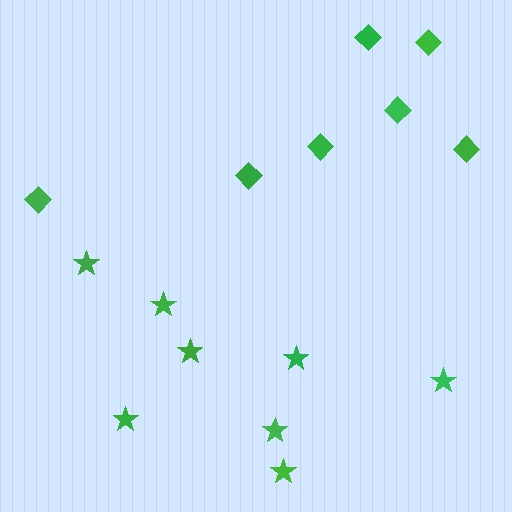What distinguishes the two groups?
There are 2 groups: one group of stars (8) and one group of diamonds (7).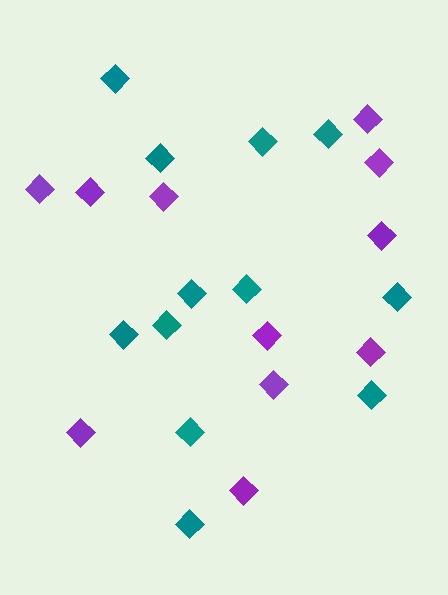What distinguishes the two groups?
There are 2 groups: one group of teal diamonds (12) and one group of purple diamonds (11).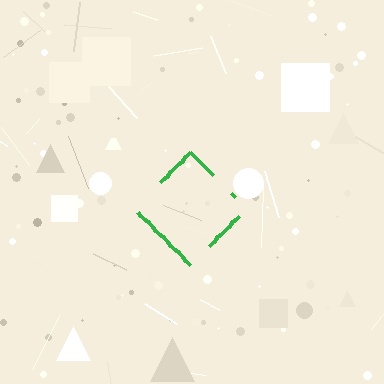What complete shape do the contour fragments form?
The contour fragments form a diamond.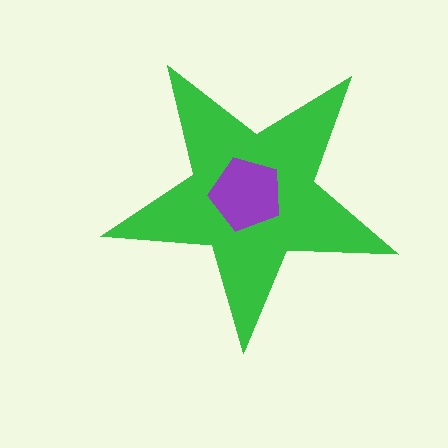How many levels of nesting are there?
2.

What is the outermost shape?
The green star.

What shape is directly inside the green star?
The purple pentagon.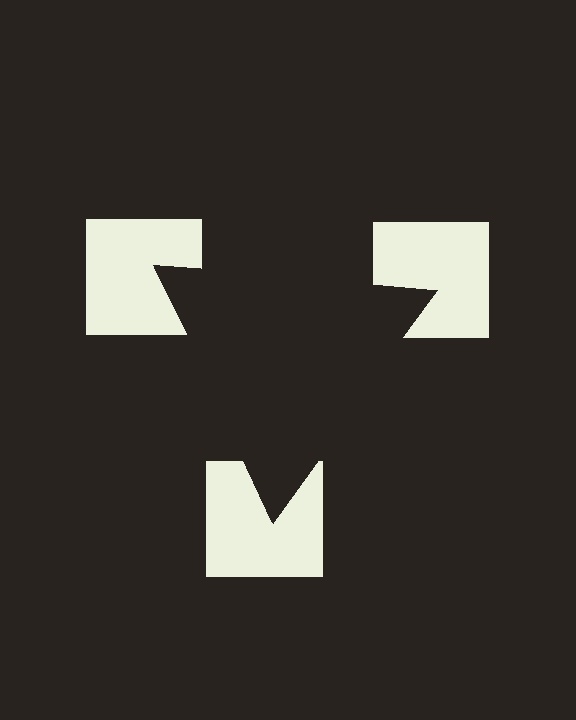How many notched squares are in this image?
There are 3 — one at each vertex of the illusory triangle.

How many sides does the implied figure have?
3 sides.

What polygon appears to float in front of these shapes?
An illusory triangle — its edges are inferred from the aligned wedge cuts in the notched squares, not physically drawn.